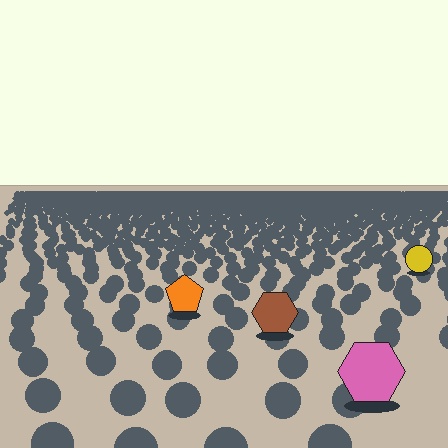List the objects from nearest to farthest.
From nearest to farthest: the pink hexagon, the brown hexagon, the orange pentagon, the yellow circle.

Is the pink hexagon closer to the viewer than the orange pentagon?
Yes. The pink hexagon is closer — you can tell from the texture gradient: the ground texture is coarser near it.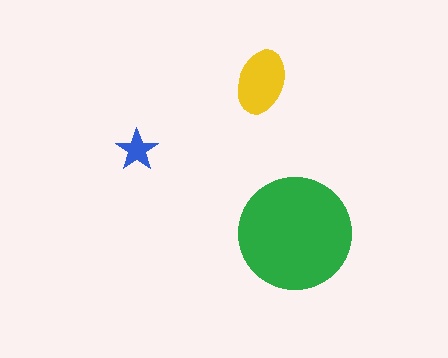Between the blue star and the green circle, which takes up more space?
The green circle.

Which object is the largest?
The green circle.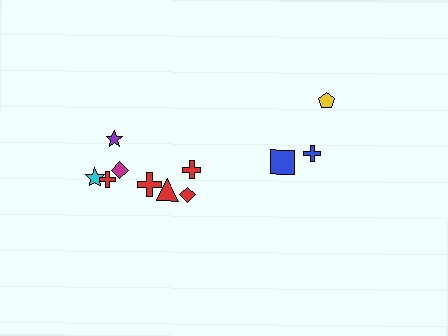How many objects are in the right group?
There are 3 objects.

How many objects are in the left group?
There are 8 objects.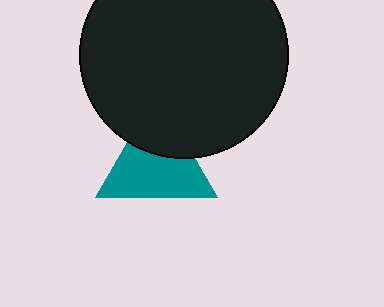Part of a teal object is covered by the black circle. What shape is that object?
It is a triangle.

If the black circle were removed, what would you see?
You would see the complete teal triangle.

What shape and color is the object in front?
The object in front is a black circle.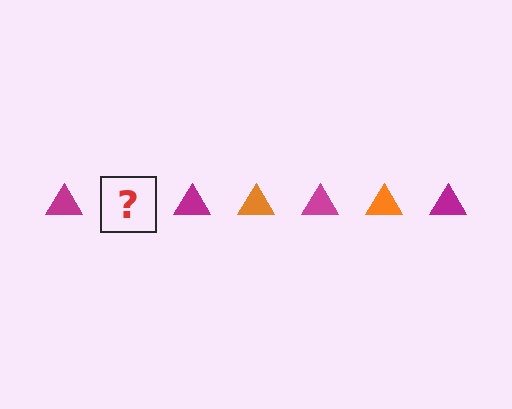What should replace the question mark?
The question mark should be replaced with an orange triangle.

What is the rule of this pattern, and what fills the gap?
The rule is that the pattern cycles through magenta, orange triangles. The gap should be filled with an orange triangle.